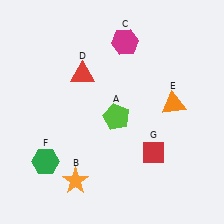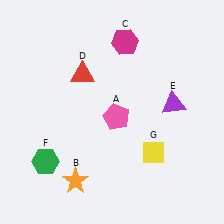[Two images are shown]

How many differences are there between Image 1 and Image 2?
There are 3 differences between the two images.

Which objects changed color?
A changed from lime to pink. E changed from orange to purple. G changed from red to yellow.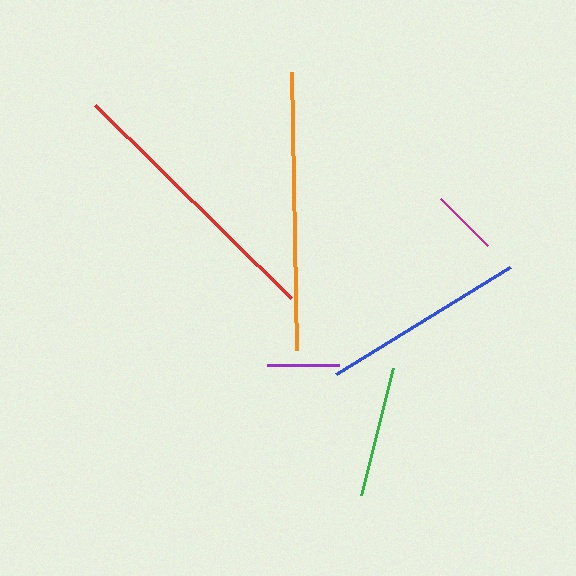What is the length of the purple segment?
The purple segment is approximately 72 pixels long.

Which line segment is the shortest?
The magenta line is the shortest at approximately 66 pixels.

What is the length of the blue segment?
The blue segment is approximately 205 pixels long.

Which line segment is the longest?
The orange line is the longest at approximately 278 pixels.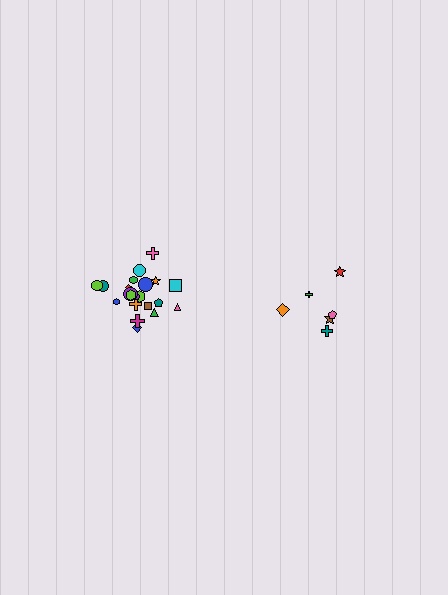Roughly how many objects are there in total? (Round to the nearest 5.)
Roughly 30 objects in total.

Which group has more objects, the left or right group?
The left group.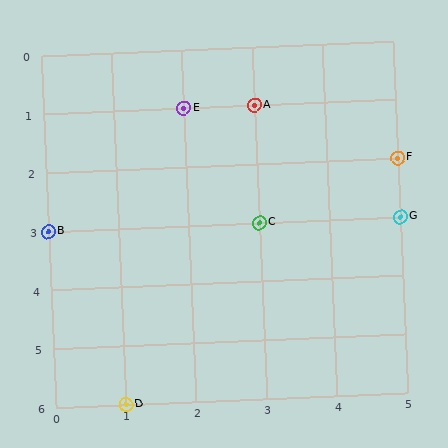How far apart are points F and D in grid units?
Points F and D are 4 columns and 4 rows apart (about 5.7 grid units diagonally).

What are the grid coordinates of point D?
Point D is at grid coordinates (1, 6).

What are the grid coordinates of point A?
Point A is at grid coordinates (3, 1).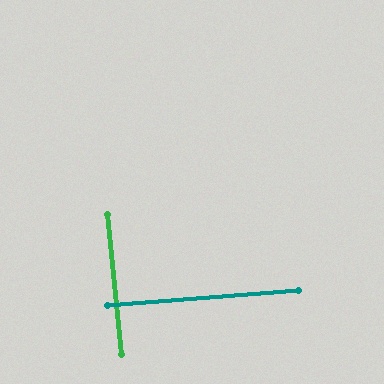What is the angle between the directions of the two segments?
Approximately 89 degrees.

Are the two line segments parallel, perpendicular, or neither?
Perpendicular — they meet at approximately 89°.